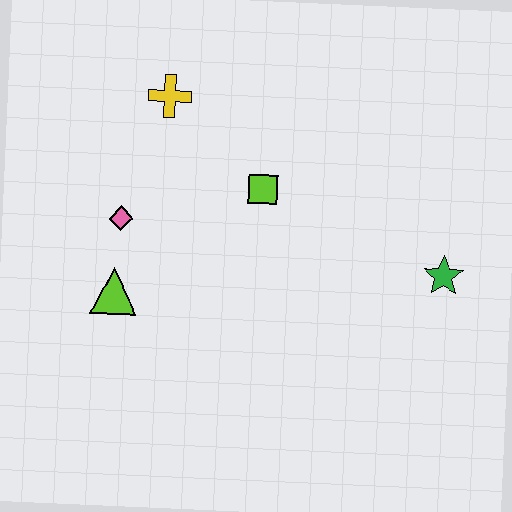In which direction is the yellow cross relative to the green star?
The yellow cross is to the left of the green star.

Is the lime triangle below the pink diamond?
Yes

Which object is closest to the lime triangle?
The pink diamond is closest to the lime triangle.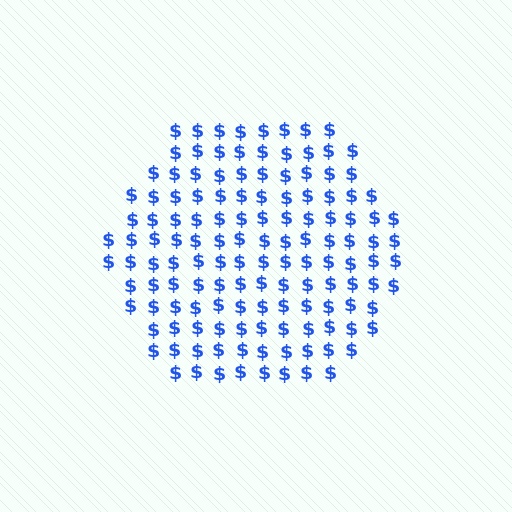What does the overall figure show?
The overall figure shows a hexagon.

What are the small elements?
The small elements are dollar signs.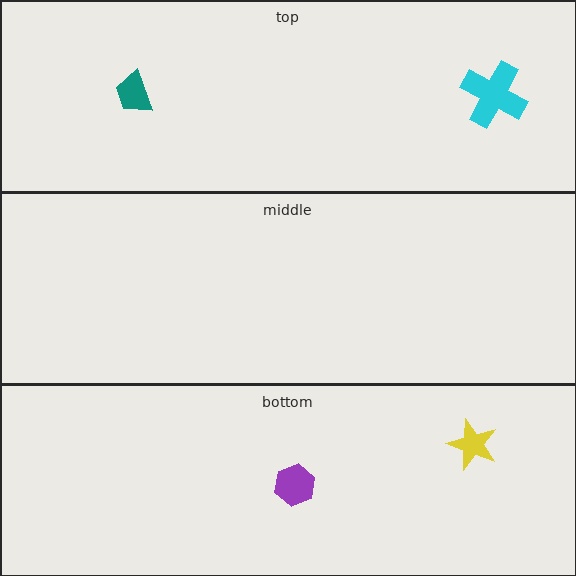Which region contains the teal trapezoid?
The top region.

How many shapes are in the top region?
2.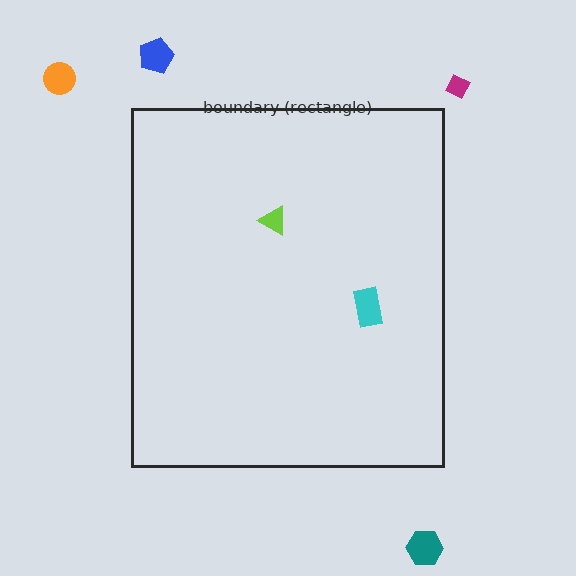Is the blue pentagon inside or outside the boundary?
Outside.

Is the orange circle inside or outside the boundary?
Outside.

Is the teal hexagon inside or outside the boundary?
Outside.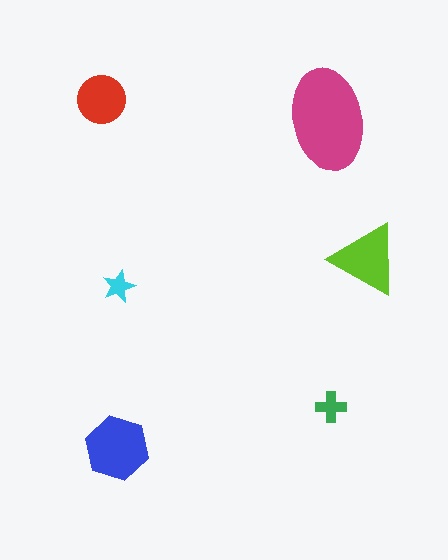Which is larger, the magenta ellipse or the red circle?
The magenta ellipse.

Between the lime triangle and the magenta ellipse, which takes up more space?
The magenta ellipse.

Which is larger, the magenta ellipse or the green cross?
The magenta ellipse.